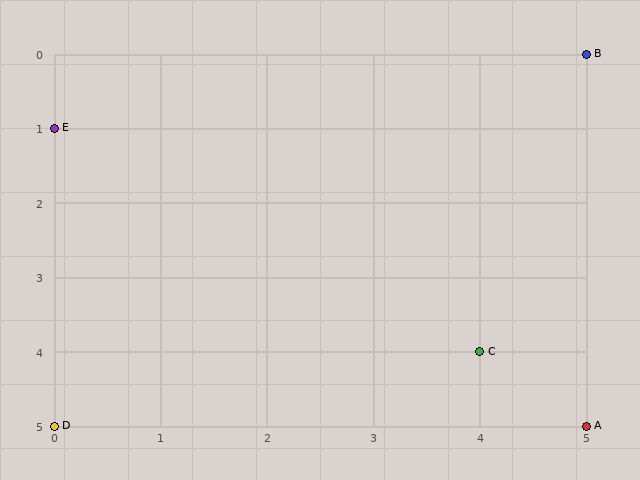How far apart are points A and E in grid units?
Points A and E are 5 columns and 4 rows apart (about 6.4 grid units diagonally).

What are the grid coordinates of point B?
Point B is at grid coordinates (5, 0).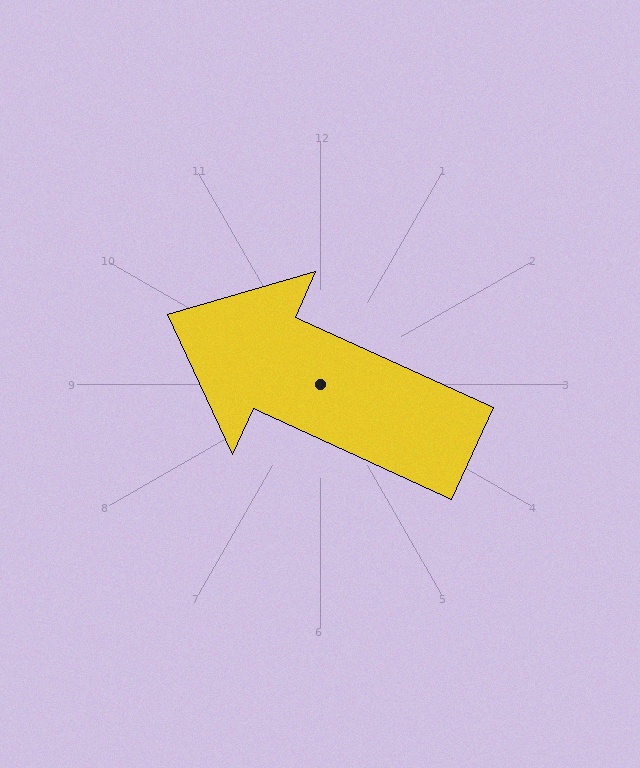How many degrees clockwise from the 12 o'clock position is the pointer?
Approximately 295 degrees.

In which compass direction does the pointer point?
Northwest.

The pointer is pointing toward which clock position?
Roughly 10 o'clock.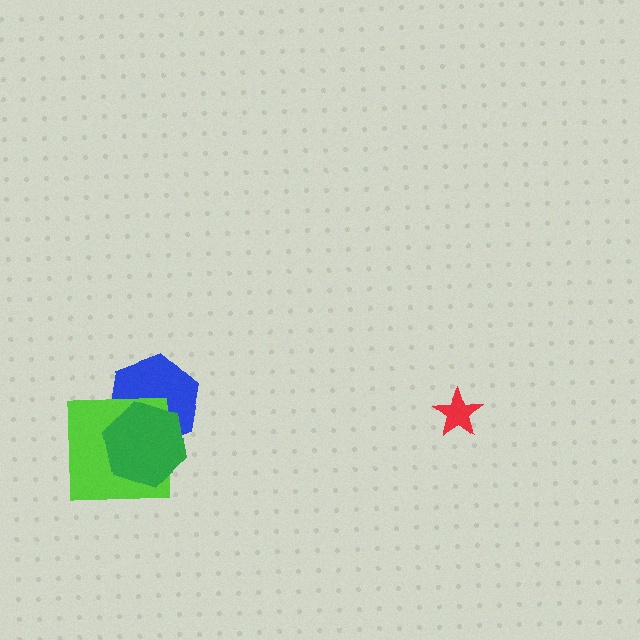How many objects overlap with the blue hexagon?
2 objects overlap with the blue hexagon.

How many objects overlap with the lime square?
2 objects overlap with the lime square.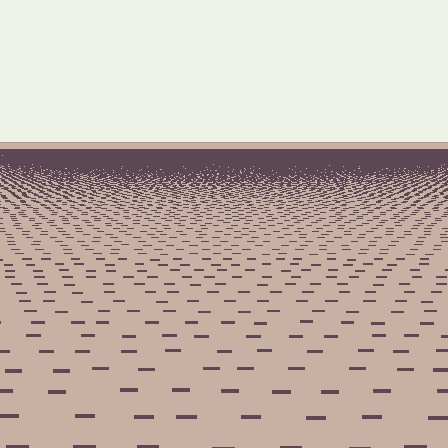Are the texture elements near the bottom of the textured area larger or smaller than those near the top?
Larger. Near the bottom, elements are closer to the viewer and appear at a bigger on-screen size.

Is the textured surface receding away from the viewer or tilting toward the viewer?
The surface is receding away from the viewer. Texture elements get smaller and denser toward the top.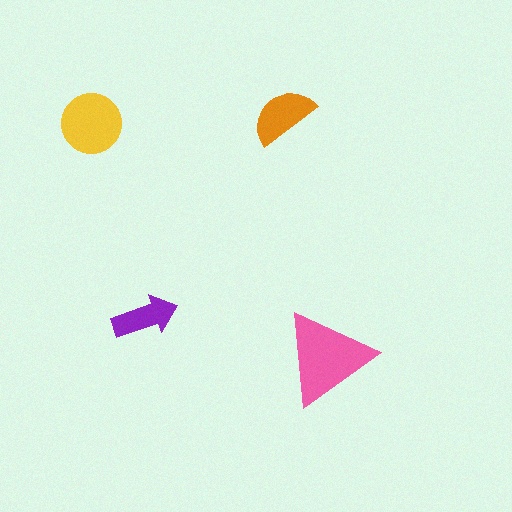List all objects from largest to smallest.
The pink triangle, the yellow circle, the orange semicircle, the purple arrow.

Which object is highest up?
The orange semicircle is topmost.